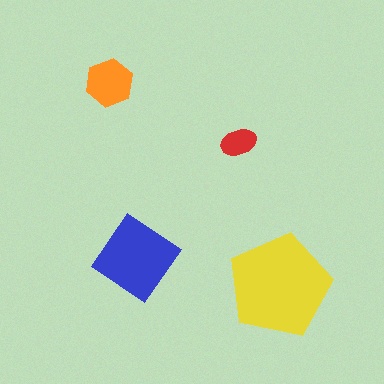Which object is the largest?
The yellow pentagon.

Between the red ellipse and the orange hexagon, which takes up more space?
The orange hexagon.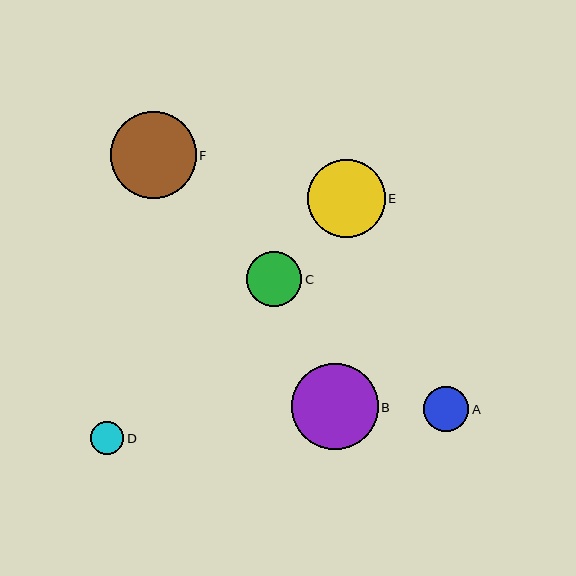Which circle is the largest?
Circle B is the largest with a size of approximately 87 pixels.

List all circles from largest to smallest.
From largest to smallest: B, F, E, C, A, D.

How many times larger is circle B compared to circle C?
Circle B is approximately 1.6 times the size of circle C.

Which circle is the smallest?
Circle D is the smallest with a size of approximately 33 pixels.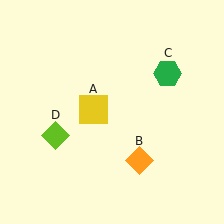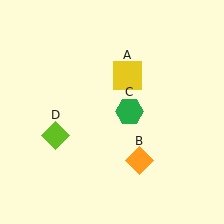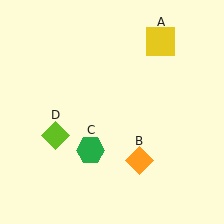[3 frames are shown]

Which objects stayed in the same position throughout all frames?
Orange diamond (object B) and lime diamond (object D) remained stationary.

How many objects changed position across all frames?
2 objects changed position: yellow square (object A), green hexagon (object C).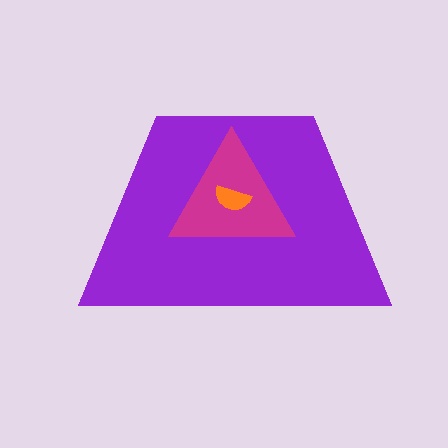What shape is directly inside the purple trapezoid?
The magenta triangle.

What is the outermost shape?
The purple trapezoid.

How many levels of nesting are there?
3.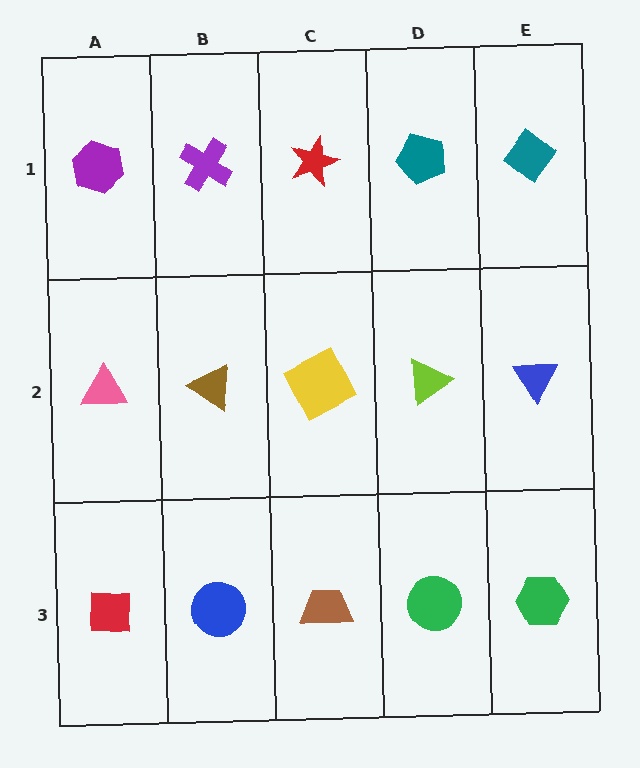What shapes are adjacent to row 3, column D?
A lime triangle (row 2, column D), a brown trapezoid (row 3, column C), a green hexagon (row 3, column E).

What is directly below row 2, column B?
A blue circle.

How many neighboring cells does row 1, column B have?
3.